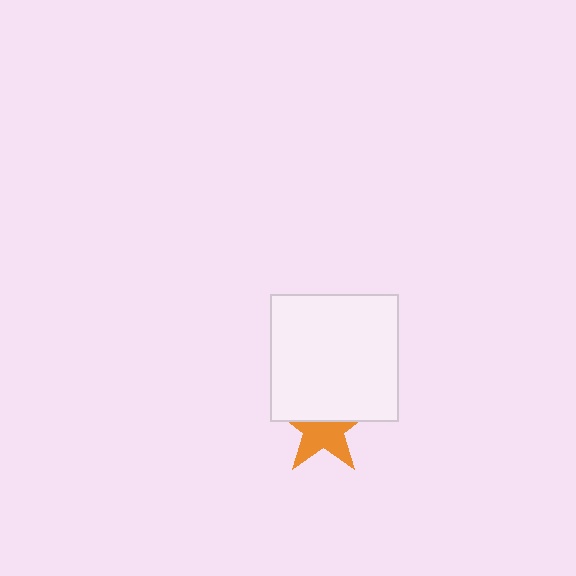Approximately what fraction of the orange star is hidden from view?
Roughly 44% of the orange star is hidden behind the white square.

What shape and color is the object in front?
The object in front is a white square.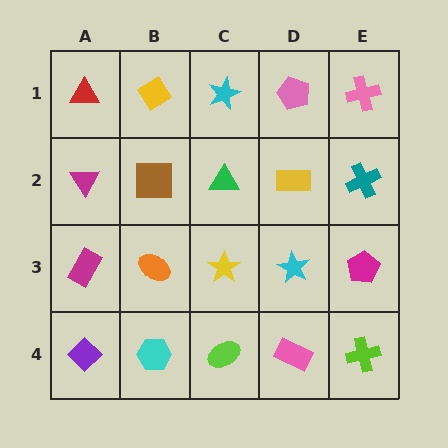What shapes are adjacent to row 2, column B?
A yellow diamond (row 1, column B), an orange ellipse (row 3, column B), a magenta triangle (row 2, column A), a green triangle (row 2, column C).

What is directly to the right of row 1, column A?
A yellow diamond.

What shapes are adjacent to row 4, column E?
A magenta pentagon (row 3, column E), a pink rectangle (row 4, column D).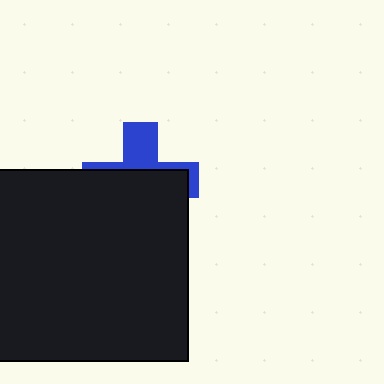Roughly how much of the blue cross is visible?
A small part of it is visible (roughly 37%).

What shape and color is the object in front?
The object in front is a black square.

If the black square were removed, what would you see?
You would see the complete blue cross.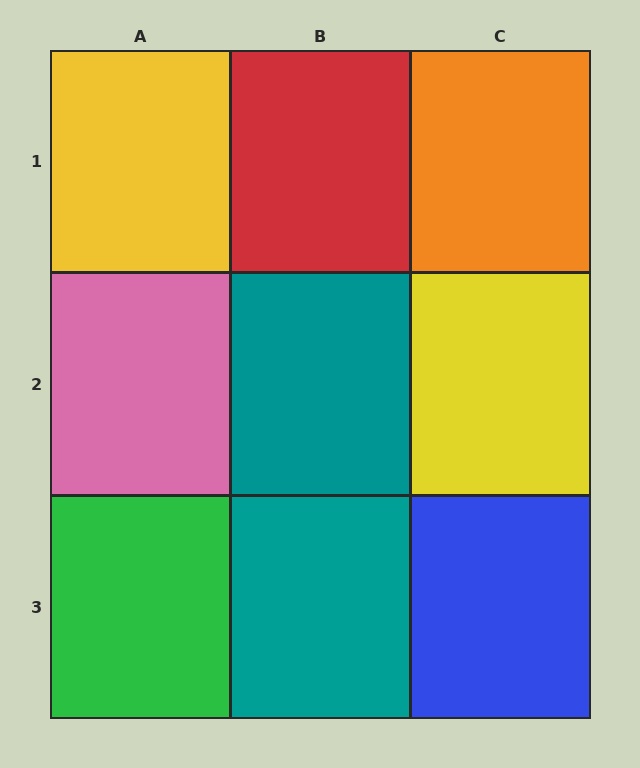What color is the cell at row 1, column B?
Red.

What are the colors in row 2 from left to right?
Pink, teal, yellow.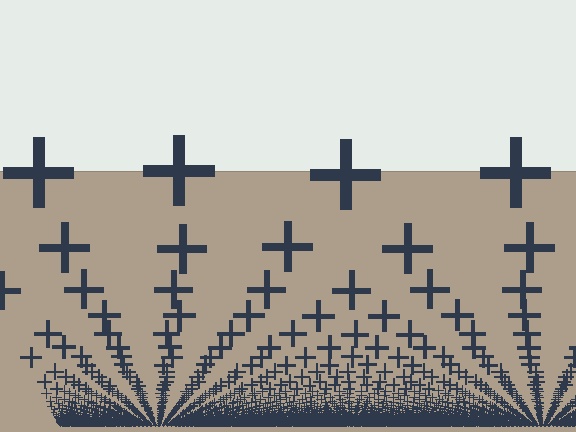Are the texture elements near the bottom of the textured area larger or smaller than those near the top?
Smaller. The gradient is inverted — elements near the bottom are smaller and denser.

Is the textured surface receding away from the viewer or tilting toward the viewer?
The surface appears to tilt toward the viewer. Texture elements get larger and sparser toward the top.